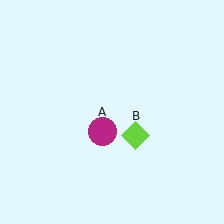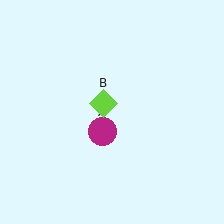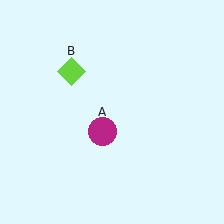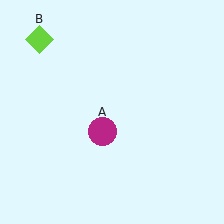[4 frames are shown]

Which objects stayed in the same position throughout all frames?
Magenta circle (object A) remained stationary.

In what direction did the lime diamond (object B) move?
The lime diamond (object B) moved up and to the left.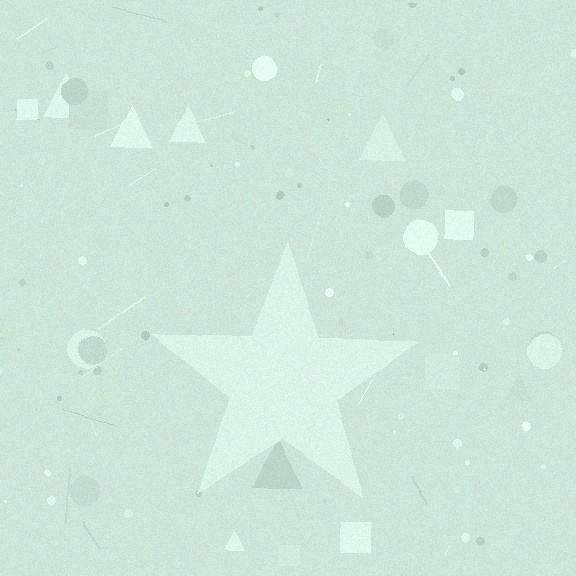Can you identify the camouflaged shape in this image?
The camouflaged shape is a star.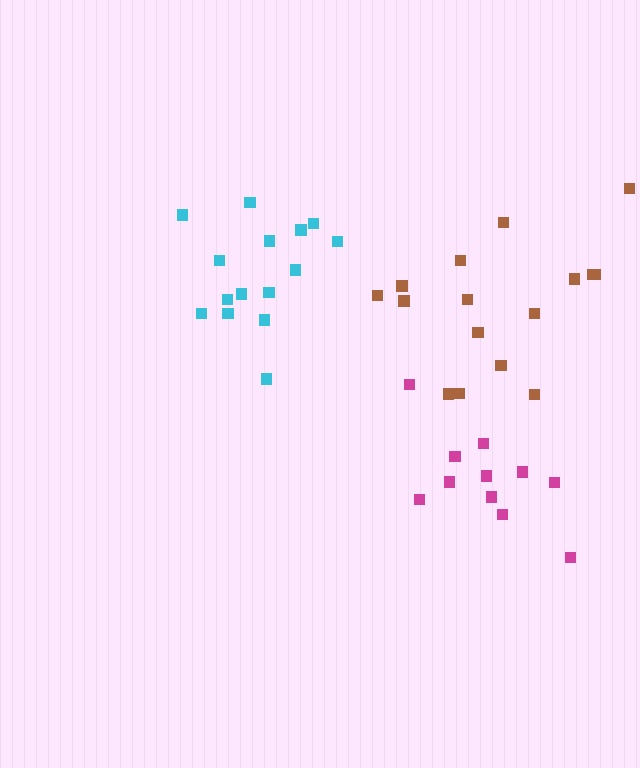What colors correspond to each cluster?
The clusters are colored: cyan, brown, magenta.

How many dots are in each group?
Group 1: 15 dots, Group 2: 16 dots, Group 3: 11 dots (42 total).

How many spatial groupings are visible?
There are 3 spatial groupings.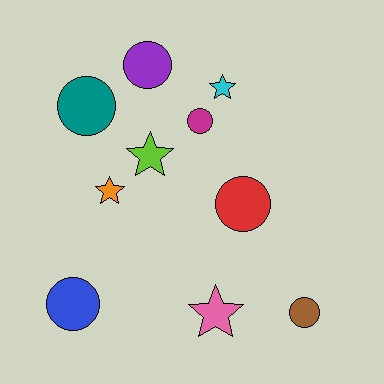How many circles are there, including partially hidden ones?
There are 6 circles.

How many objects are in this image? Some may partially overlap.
There are 10 objects.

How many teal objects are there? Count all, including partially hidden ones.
There is 1 teal object.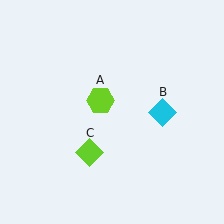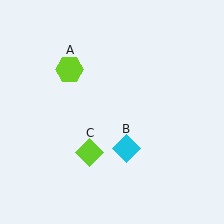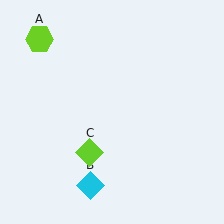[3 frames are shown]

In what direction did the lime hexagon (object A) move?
The lime hexagon (object A) moved up and to the left.